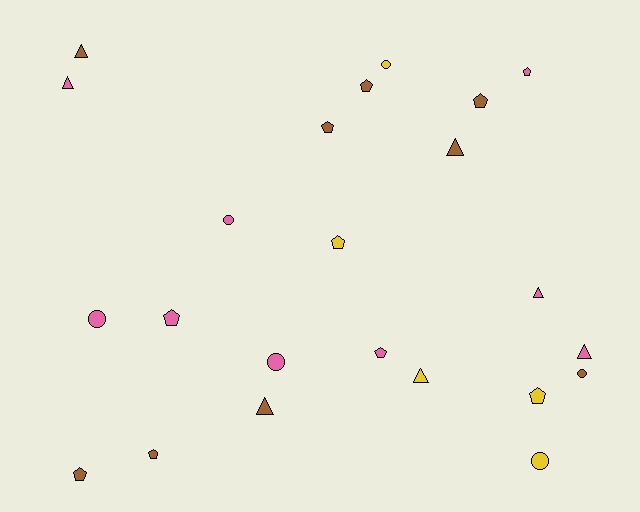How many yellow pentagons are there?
There are 2 yellow pentagons.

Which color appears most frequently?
Pink, with 9 objects.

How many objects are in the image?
There are 23 objects.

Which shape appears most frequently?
Pentagon, with 10 objects.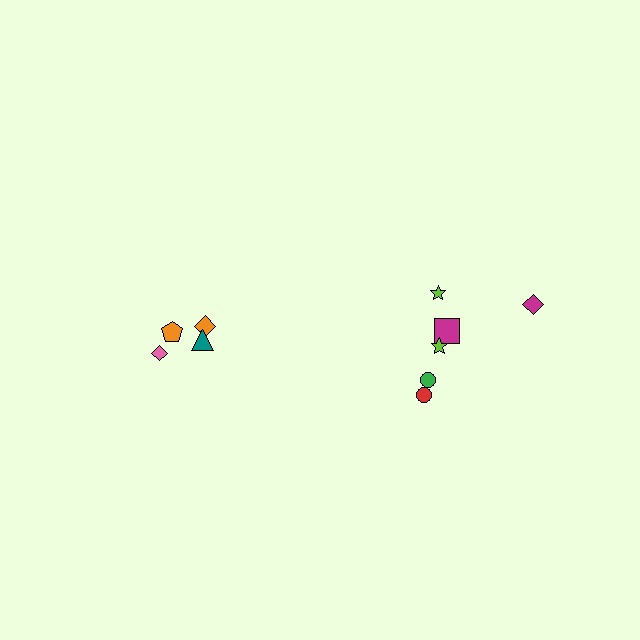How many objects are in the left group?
There are 4 objects.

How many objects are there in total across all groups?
There are 10 objects.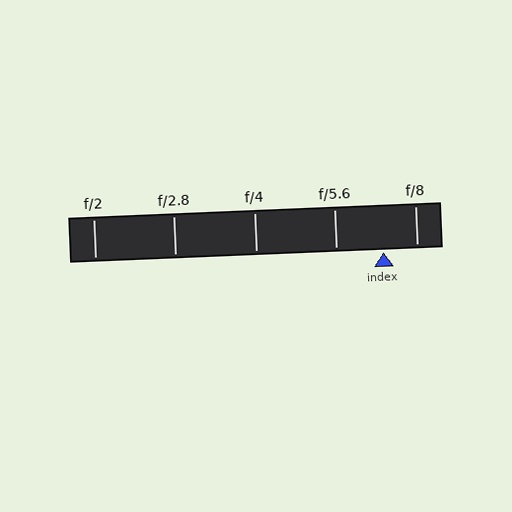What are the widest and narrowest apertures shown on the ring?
The widest aperture shown is f/2 and the narrowest is f/8.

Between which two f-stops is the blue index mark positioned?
The index mark is between f/5.6 and f/8.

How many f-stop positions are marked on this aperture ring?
There are 5 f-stop positions marked.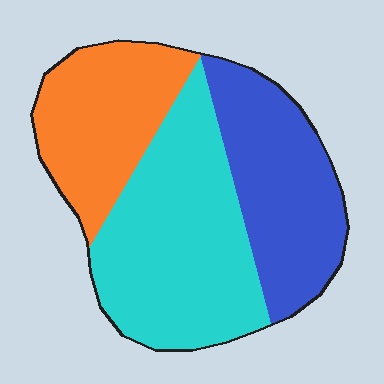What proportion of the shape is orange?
Orange takes up about one quarter (1/4) of the shape.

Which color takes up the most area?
Cyan, at roughly 45%.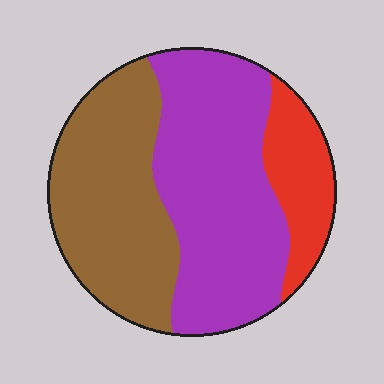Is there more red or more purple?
Purple.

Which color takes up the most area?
Purple, at roughly 45%.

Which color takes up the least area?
Red, at roughly 15%.